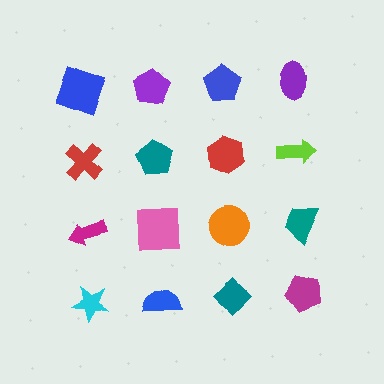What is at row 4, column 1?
A cyan star.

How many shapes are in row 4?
4 shapes.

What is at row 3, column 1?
A magenta arrow.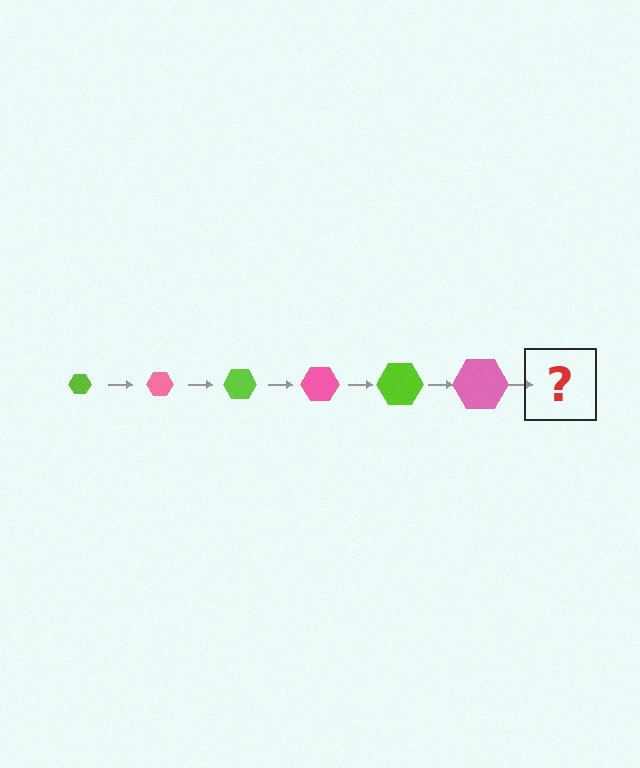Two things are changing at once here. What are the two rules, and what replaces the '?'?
The two rules are that the hexagon grows larger each step and the color cycles through lime and pink. The '?' should be a lime hexagon, larger than the previous one.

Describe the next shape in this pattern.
It should be a lime hexagon, larger than the previous one.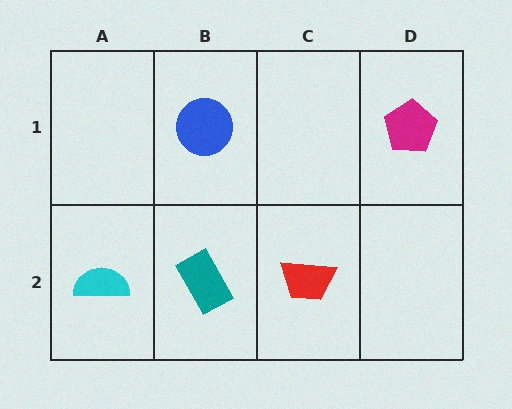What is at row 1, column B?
A blue circle.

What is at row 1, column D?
A magenta pentagon.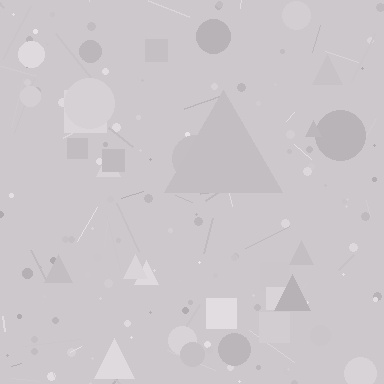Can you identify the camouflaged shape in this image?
The camouflaged shape is a triangle.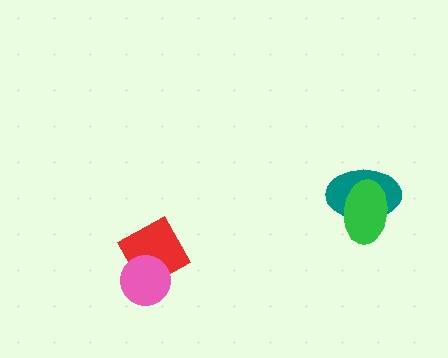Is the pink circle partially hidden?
No, no other shape covers it.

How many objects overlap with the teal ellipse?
1 object overlaps with the teal ellipse.